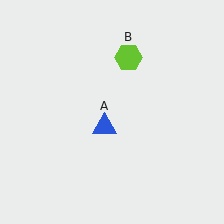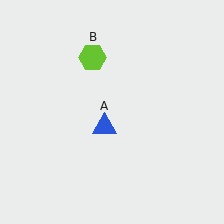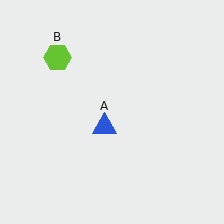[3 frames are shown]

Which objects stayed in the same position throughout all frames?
Blue triangle (object A) remained stationary.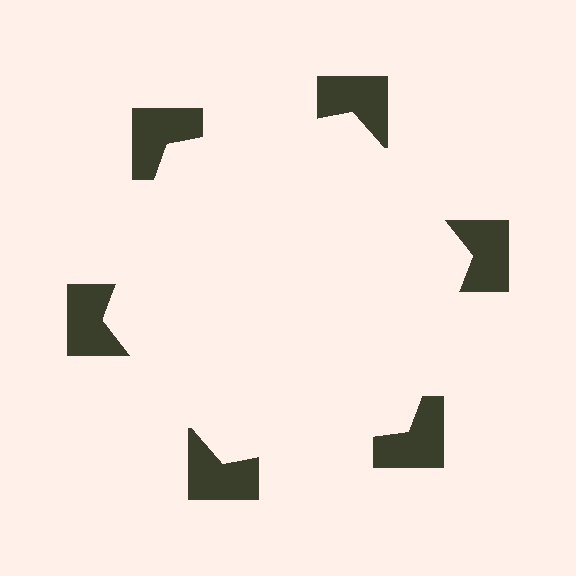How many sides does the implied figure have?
6 sides.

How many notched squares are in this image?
There are 6 — one at each vertex of the illusory hexagon.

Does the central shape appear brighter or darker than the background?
It typically appears slightly brighter than the background, even though no actual brightness change is drawn.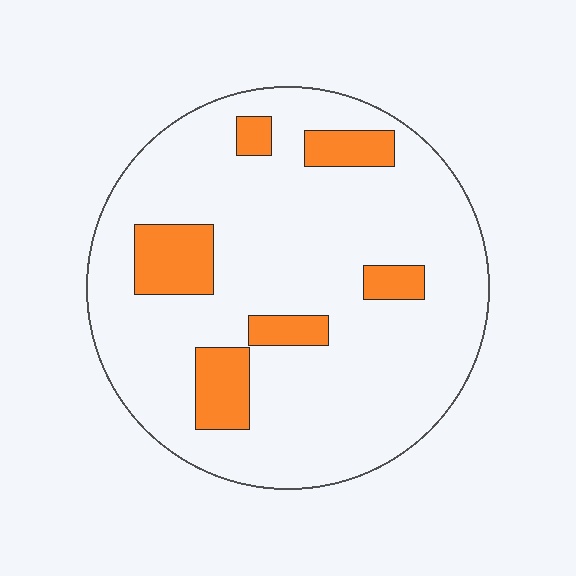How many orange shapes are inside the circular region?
6.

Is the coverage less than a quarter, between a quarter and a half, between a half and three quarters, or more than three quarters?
Less than a quarter.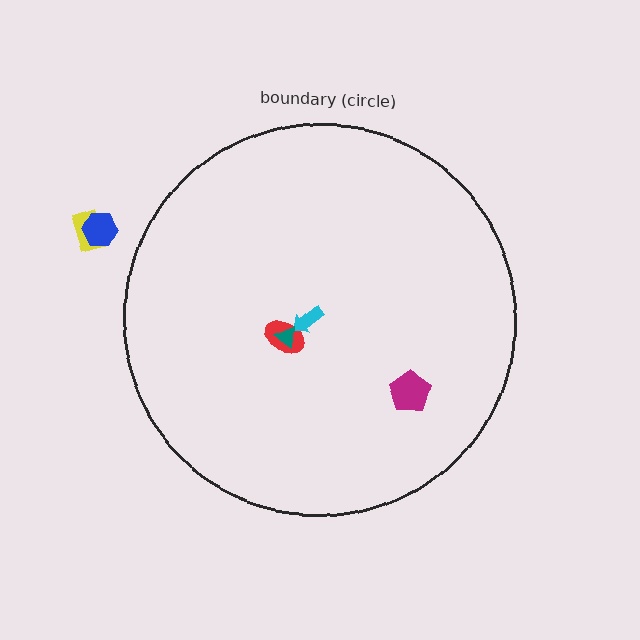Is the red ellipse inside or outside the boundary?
Inside.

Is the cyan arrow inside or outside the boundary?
Inside.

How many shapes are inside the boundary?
4 inside, 2 outside.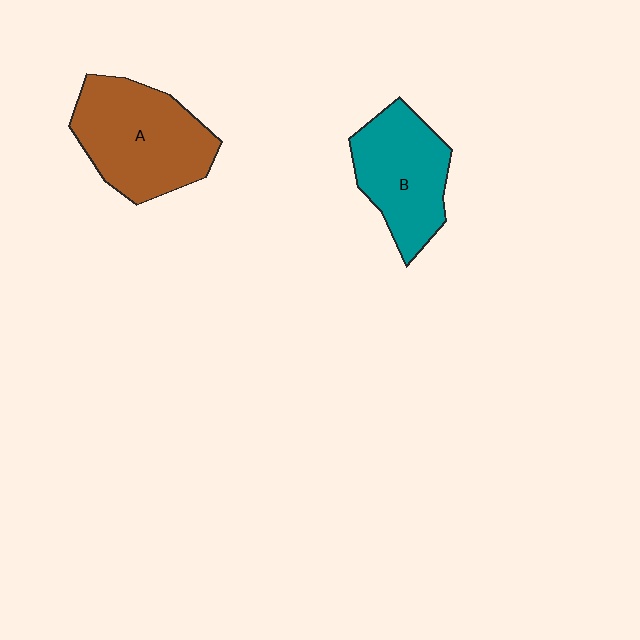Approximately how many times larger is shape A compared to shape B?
Approximately 1.2 times.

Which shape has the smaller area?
Shape B (teal).